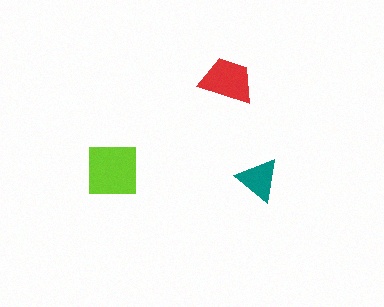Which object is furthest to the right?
The teal triangle is rightmost.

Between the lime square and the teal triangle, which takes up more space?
The lime square.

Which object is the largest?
The lime square.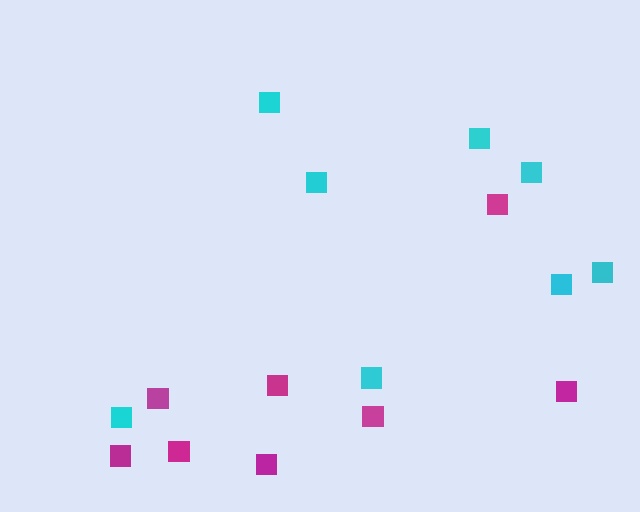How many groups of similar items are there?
There are 2 groups: one group of cyan squares (8) and one group of magenta squares (8).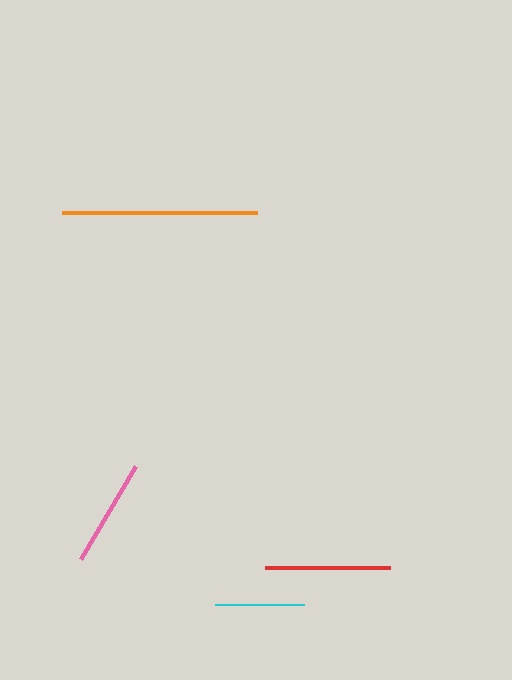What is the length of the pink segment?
The pink segment is approximately 108 pixels long.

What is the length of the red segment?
The red segment is approximately 125 pixels long.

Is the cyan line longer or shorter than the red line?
The red line is longer than the cyan line.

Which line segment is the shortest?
The cyan line is the shortest at approximately 89 pixels.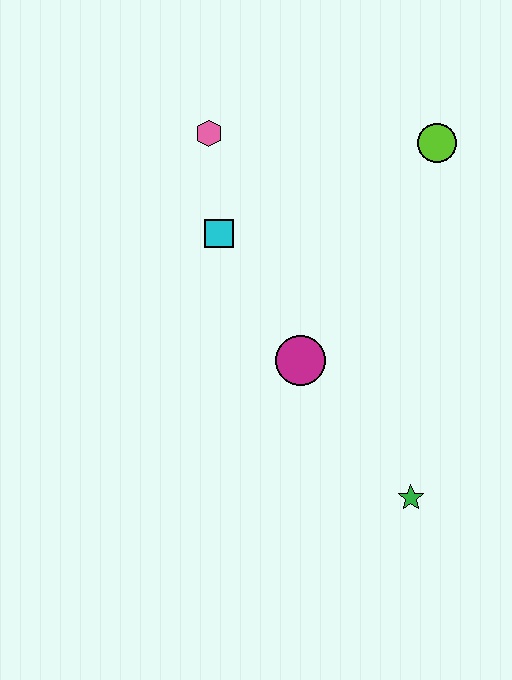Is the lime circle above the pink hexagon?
No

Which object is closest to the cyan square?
The pink hexagon is closest to the cyan square.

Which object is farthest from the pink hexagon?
The green star is farthest from the pink hexagon.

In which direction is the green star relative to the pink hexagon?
The green star is below the pink hexagon.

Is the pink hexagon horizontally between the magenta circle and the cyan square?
No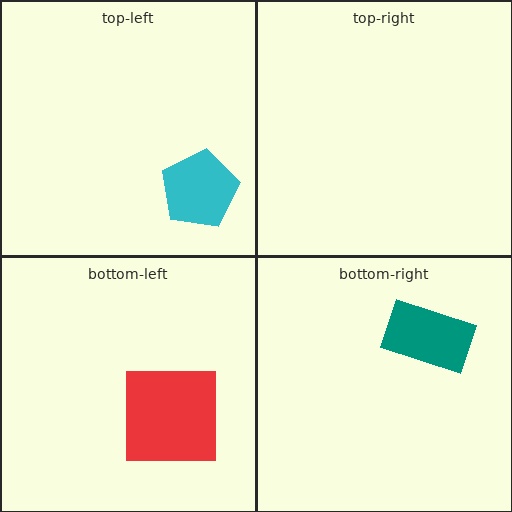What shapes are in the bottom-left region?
The red square.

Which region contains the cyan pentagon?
The top-left region.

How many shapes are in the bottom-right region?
1.